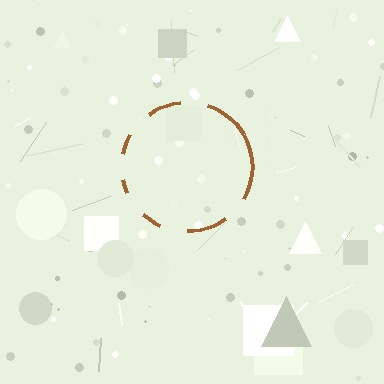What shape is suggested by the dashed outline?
The dashed outline suggests a circle.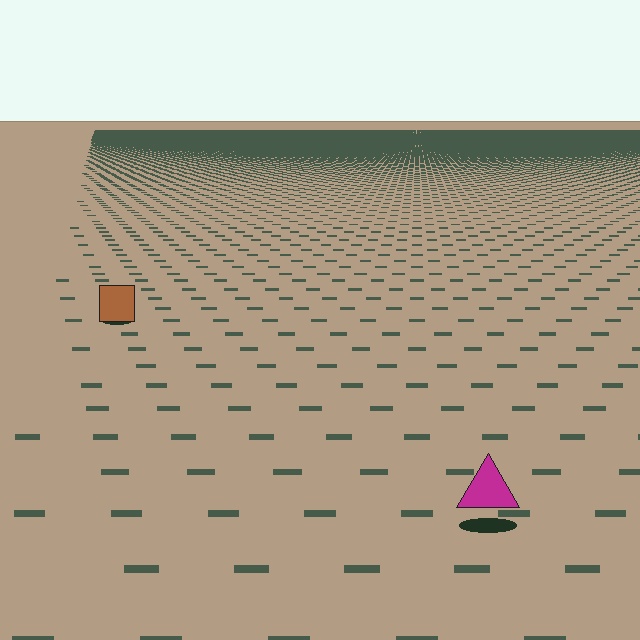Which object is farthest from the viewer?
The brown square is farthest from the viewer. It appears smaller and the ground texture around it is denser.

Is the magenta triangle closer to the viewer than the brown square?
Yes. The magenta triangle is closer — you can tell from the texture gradient: the ground texture is coarser near it.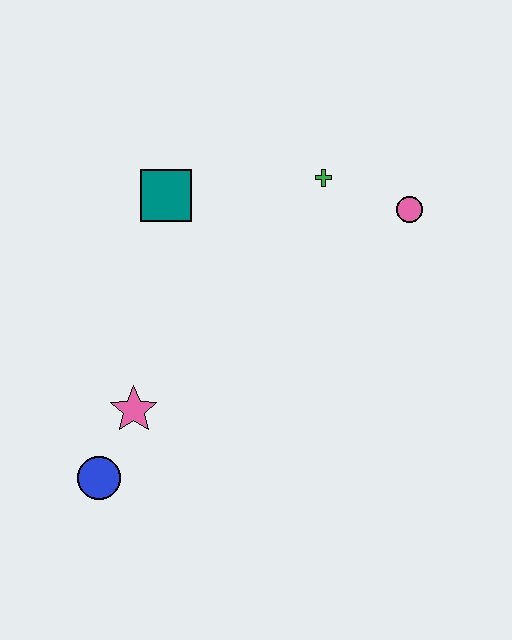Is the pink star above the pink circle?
No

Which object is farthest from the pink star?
The pink circle is farthest from the pink star.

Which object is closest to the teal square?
The green cross is closest to the teal square.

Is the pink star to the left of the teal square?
Yes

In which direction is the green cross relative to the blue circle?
The green cross is above the blue circle.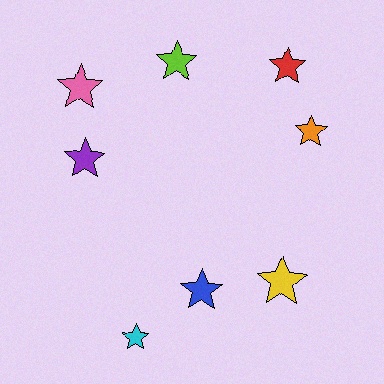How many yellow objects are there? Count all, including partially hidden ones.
There is 1 yellow object.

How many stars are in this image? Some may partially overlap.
There are 8 stars.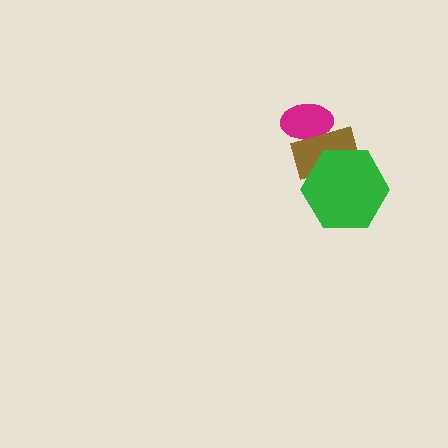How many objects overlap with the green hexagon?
1 object overlaps with the green hexagon.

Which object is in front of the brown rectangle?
The green hexagon is in front of the brown rectangle.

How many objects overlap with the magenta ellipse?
1 object overlaps with the magenta ellipse.